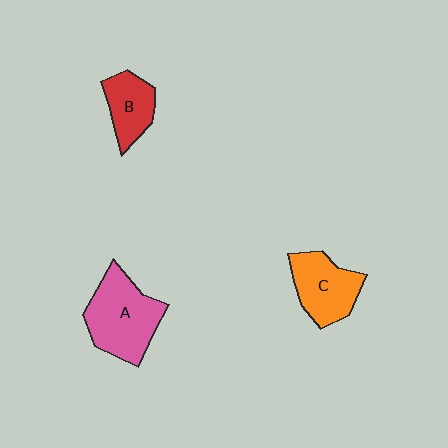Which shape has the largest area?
Shape A (pink).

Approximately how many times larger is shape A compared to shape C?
Approximately 1.3 times.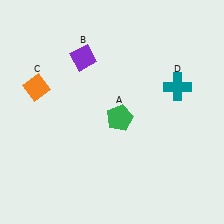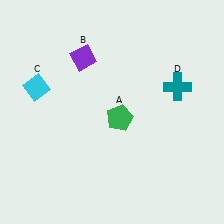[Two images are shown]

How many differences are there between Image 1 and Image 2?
There is 1 difference between the two images.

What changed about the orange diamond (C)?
In Image 1, C is orange. In Image 2, it changed to cyan.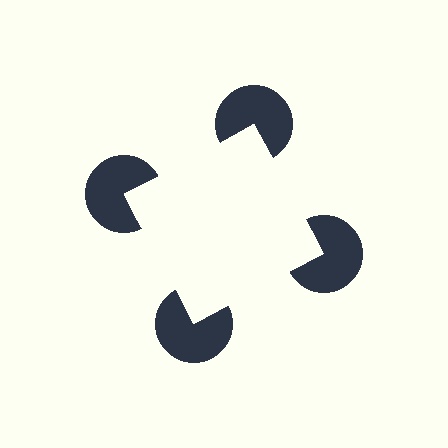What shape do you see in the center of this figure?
An illusory square — its edges are inferred from the aligned wedge cuts in the pac-man discs, not physically drawn.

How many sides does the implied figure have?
4 sides.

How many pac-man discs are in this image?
There are 4 — one at each vertex of the illusory square.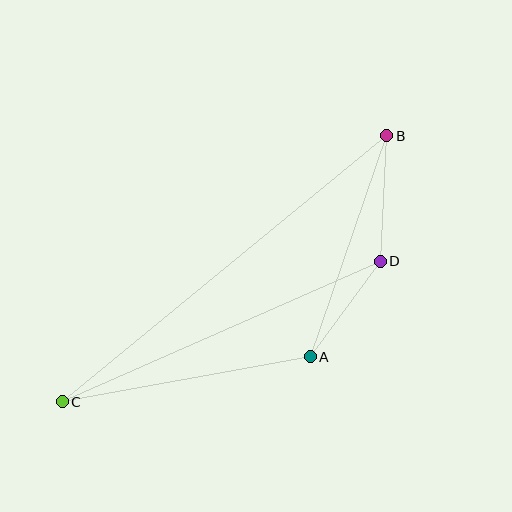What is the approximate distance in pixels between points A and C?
The distance between A and C is approximately 252 pixels.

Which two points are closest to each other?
Points A and D are closest to each other.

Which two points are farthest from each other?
Points B and C are farthest from each other.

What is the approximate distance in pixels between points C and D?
The distance between C and D is approximately 348 pixels.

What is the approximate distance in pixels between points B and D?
The distance between B and D is approximately 126 pixels.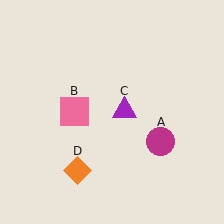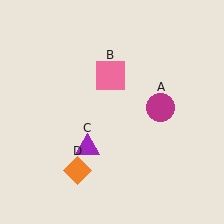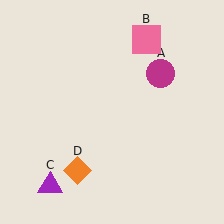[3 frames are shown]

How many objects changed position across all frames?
3 objects changed position: magenta circle (object A), pink square (object B), purple triangle (object C).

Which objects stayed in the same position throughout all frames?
Orange diamond (object D) remained stationary.